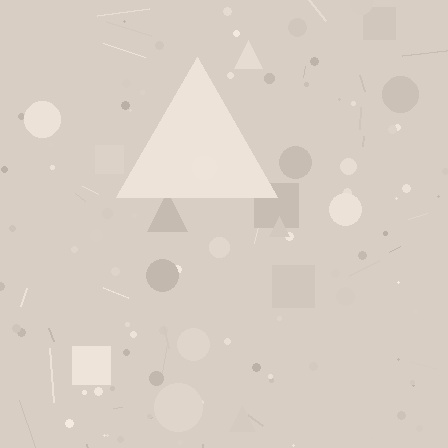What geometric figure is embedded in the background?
A triangle is embedded in the background.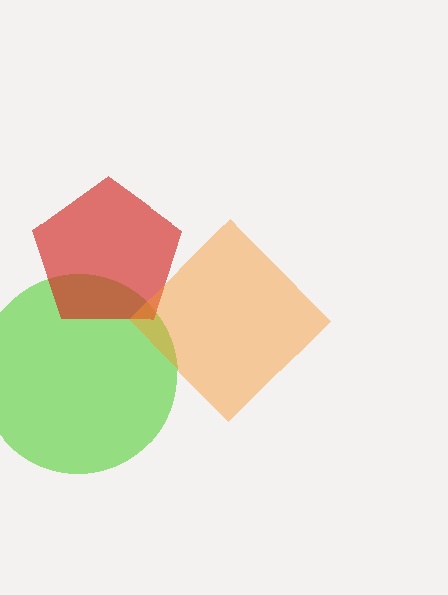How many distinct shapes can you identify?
There are 3 distinct shapes: a lime circle, a red pentagon, an orange diamond.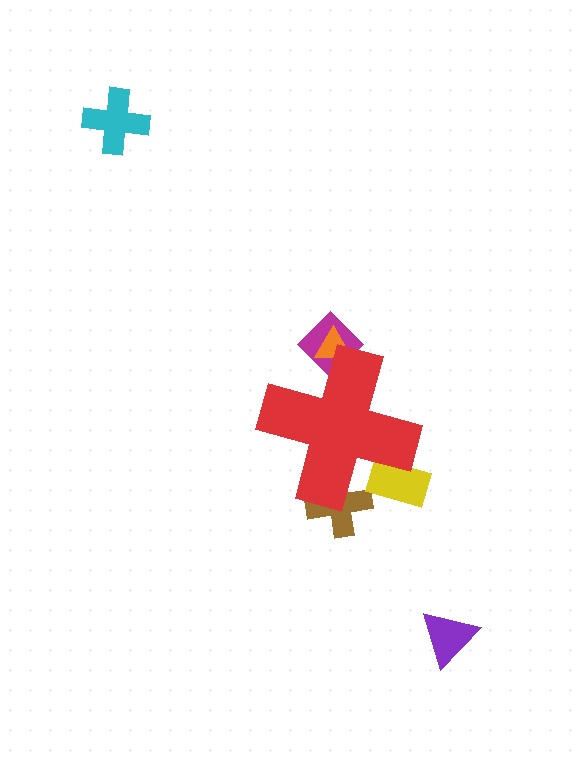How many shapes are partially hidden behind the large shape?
4 shapes are partially hidden.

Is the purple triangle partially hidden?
No, the purple triangle is fully visible.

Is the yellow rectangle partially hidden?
Yes, the yellow rectangle is partially hidden behind the red cross.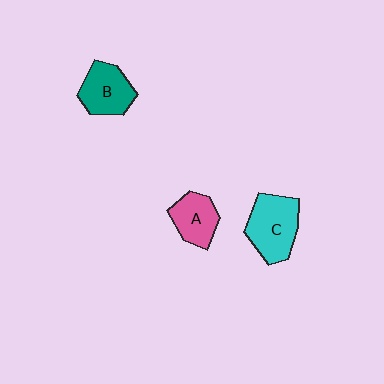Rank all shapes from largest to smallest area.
From largest to smallest: C (cyan), B (teal), A (pink).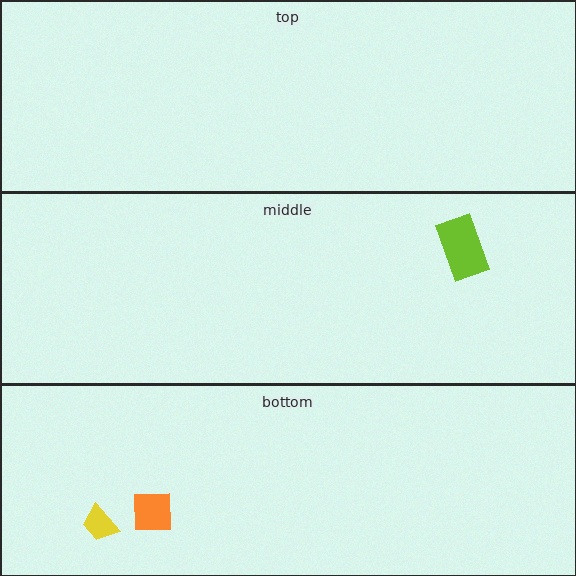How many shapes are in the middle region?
1.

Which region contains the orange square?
The bottom region.